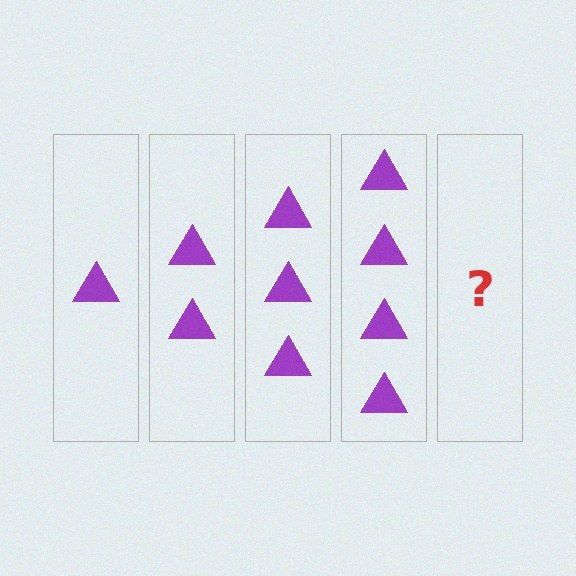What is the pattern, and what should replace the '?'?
The pattern is that each step adds one more triangle. The '?' should be 5 triangles.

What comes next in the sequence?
The next element should be 5 triangles.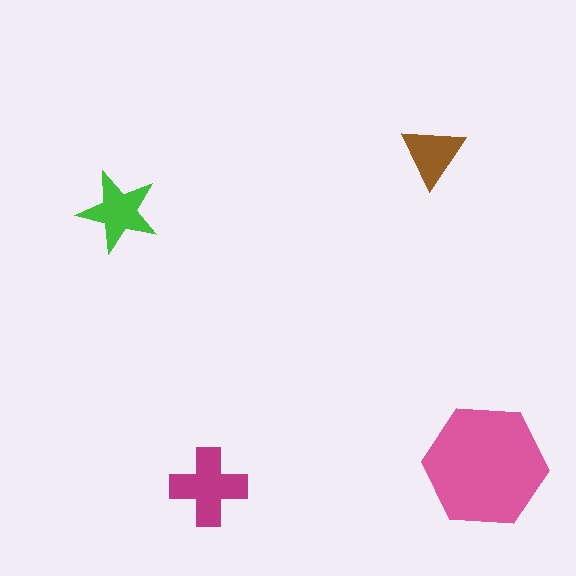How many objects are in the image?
There are 4 objects in the image.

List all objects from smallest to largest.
The brown triangle, the green star, the magenta cross, the pink hexagon.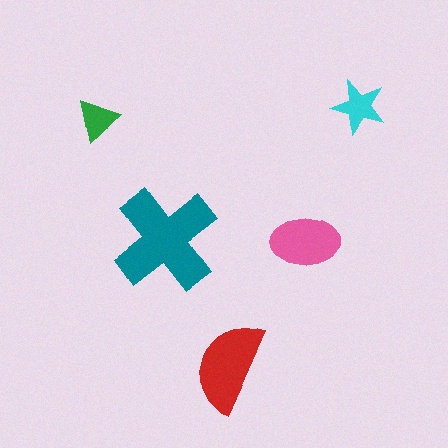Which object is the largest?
The teal cross.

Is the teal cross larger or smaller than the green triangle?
Larger.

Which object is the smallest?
The green triangle.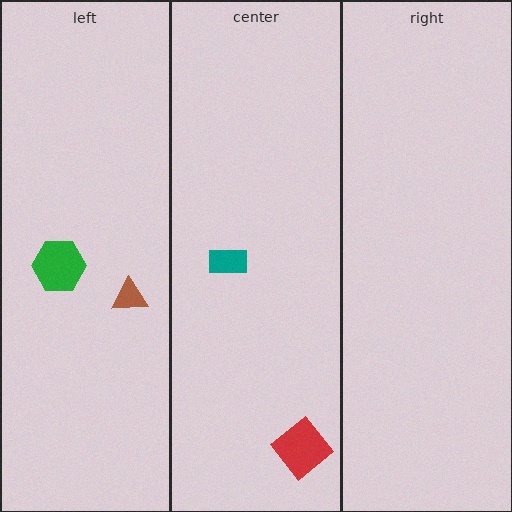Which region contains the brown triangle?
The left region.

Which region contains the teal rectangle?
The center region.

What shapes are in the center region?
The red diamond, the teal rectangle.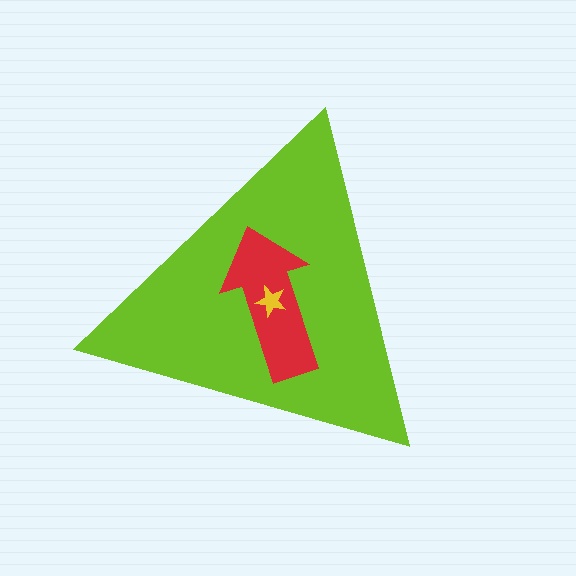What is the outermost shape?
The lime triangle.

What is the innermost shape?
The yellow star.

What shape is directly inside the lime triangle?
The red arrow.